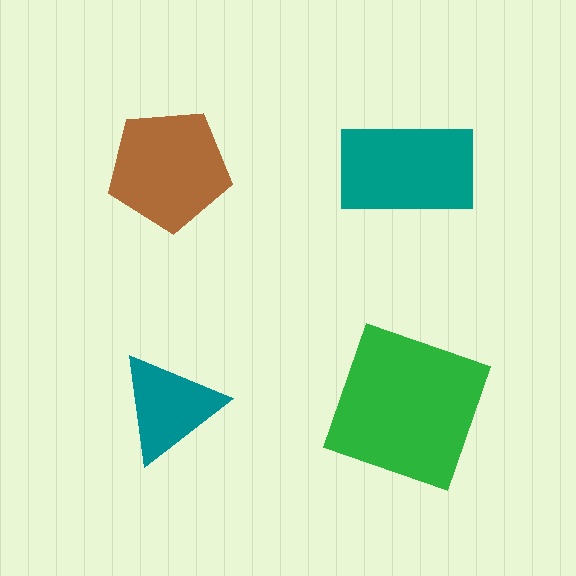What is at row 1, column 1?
A brown pentagon.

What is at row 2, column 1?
A teal triangle.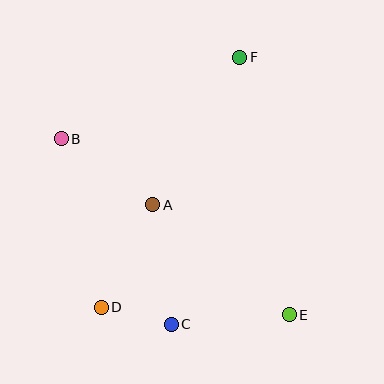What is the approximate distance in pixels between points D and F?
The distance between D and F is approximately 286 pixels.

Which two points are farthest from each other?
Points B and E are farthest from each other.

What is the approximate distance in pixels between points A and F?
The distance between A and F is approximately 172 pixels.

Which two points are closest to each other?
Points C and D are closest to each other.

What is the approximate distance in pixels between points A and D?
The distance between A and D is approximately 115 pixels.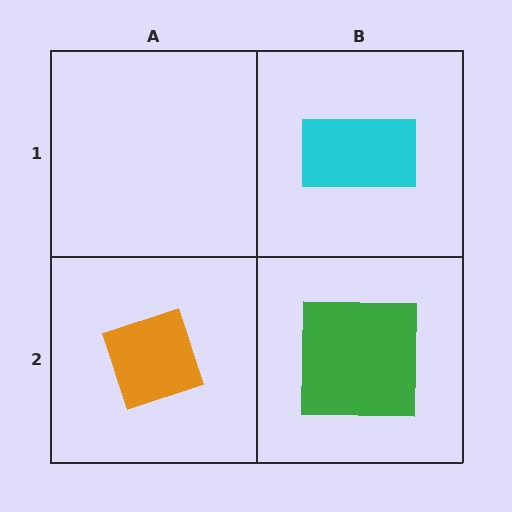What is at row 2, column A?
An orange diamond.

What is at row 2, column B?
A green square.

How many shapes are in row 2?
2 shapes.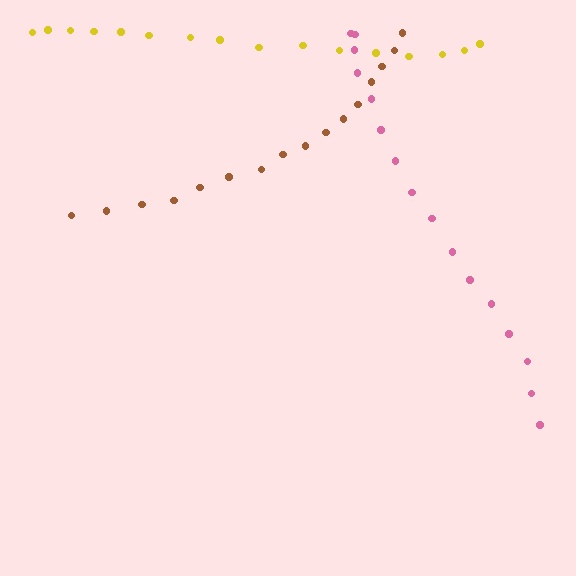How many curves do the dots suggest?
There are 3 distinct paths.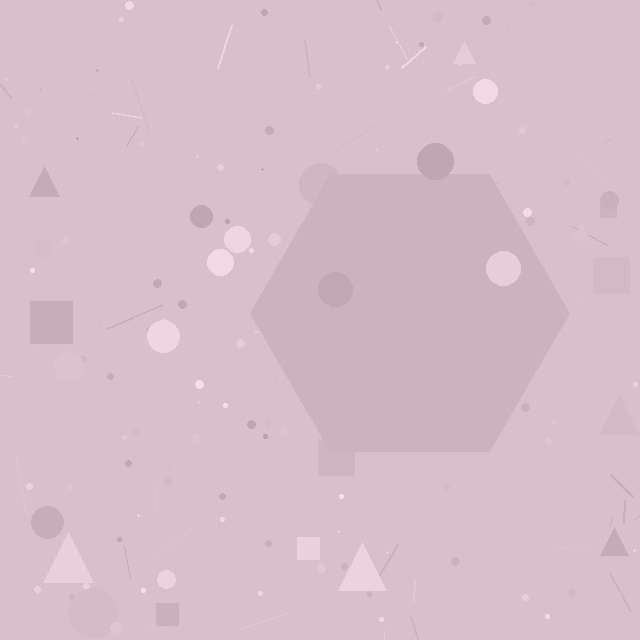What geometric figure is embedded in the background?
A hexagon is embedded in the background.